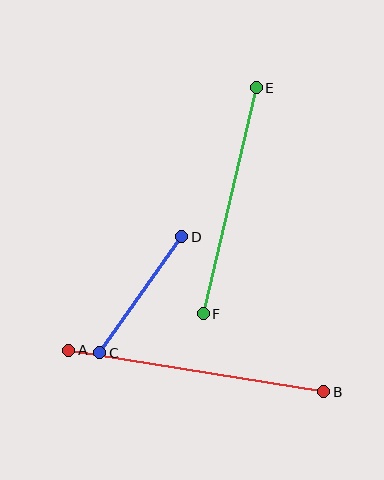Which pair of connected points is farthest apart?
Points A and B are farthest apart.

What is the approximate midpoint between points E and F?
The midpoint is at approximately (230, 201) pixels.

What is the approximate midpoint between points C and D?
The midpoint is at approximately (141, 295) pixels.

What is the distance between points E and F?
The distance is approximately 232 pixels.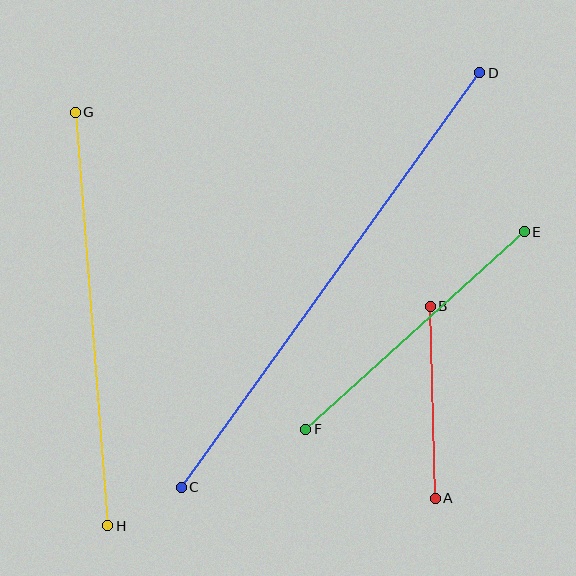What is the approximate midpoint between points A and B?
The midpoint is at approximately (433, 402) pixels.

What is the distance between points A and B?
The distance is approximately 192 pixels.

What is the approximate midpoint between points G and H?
The midpoint is at approximately (91, 319) pixels.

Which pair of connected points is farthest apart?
Points C and D are farthest apart.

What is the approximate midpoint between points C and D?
The midpoint is at approximately (330, 280) pixels.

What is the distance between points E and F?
The distance is approximately 294 pixels.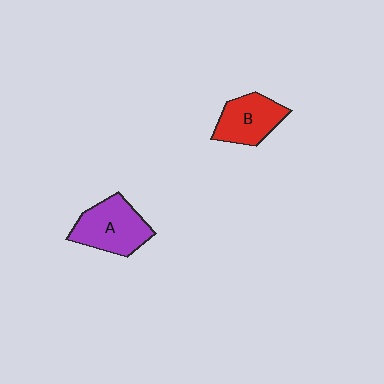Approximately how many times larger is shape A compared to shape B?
Approximately 1.2 times.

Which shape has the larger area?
Shape A (purple).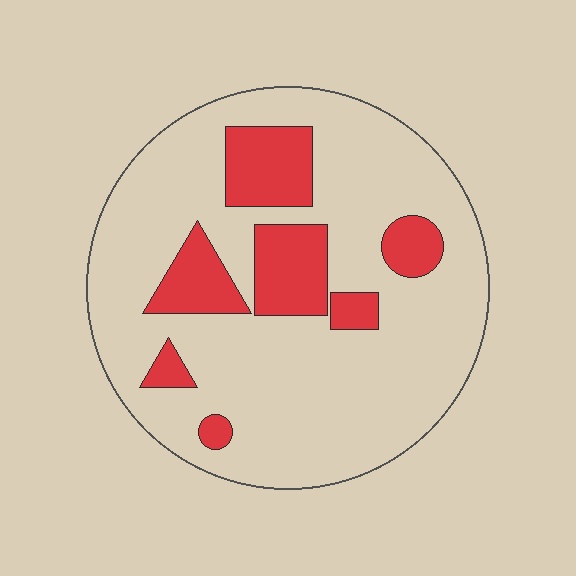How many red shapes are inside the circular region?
7.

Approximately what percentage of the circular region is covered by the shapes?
Approximately 20%.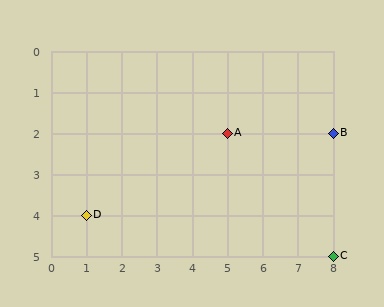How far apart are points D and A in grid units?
Points D and A are 4 columns and 2 rows apart (about 4.5 grid units diagonally).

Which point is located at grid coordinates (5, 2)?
Point A is at (5, 2).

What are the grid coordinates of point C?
Point C is at grid coordinates (8, 5).